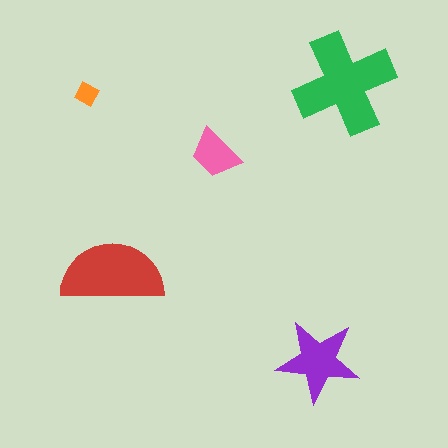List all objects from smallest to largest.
The orange diamond, the pink trapezoid, the purple star, the red semicircle, the green cross.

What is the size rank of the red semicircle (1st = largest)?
2nd.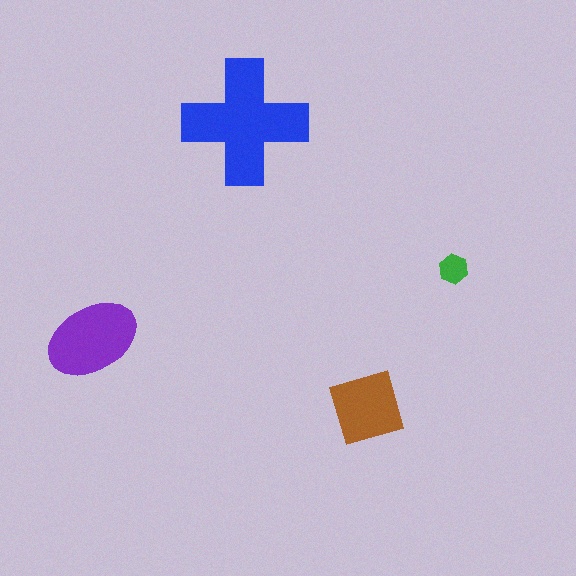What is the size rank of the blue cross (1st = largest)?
1st.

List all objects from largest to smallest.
The blue cross, the purple ellipse, the brown diamond, the green hexagon.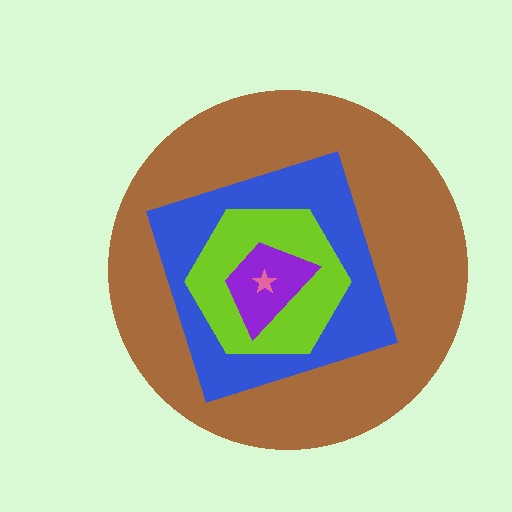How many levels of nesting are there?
5.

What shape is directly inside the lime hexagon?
The purple trapezoid.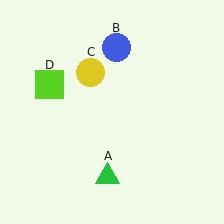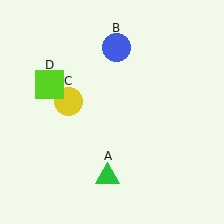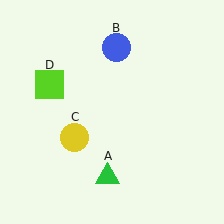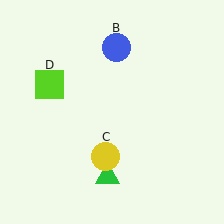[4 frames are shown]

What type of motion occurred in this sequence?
The yellow circle (object C) rotated counterclockwise around the center of the scene.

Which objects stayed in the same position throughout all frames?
Green triangle (object A) and blue circle (object B) and lime square (object D) remained stationary.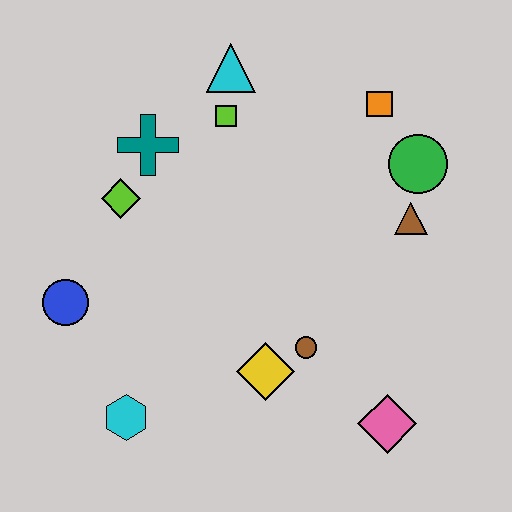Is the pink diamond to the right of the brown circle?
Yes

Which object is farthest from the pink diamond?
The cyan triangle is farthest from the pink diamond.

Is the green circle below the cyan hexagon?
No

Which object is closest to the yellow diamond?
The brown circle is closest to the yellow diamond.